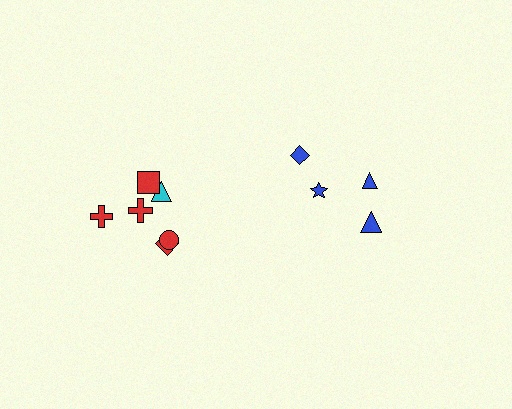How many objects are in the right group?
There are 4 objects.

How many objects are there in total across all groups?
There are 10 objects.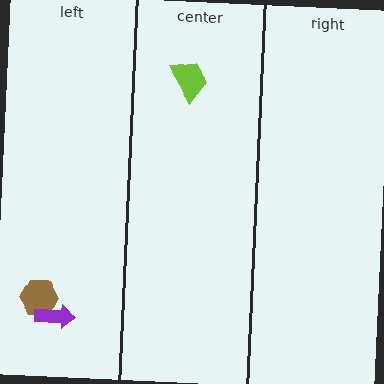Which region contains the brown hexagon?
The left region.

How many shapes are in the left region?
2.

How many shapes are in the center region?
1.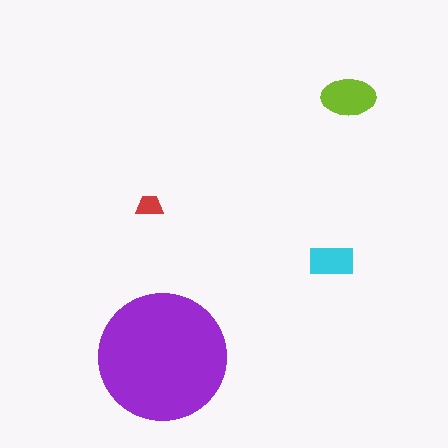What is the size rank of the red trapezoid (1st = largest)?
4th.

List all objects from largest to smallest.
The purple circle, the lime ellipse, the cyan rectangle, the red trapezoid.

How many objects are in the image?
There are 4 objects in the image.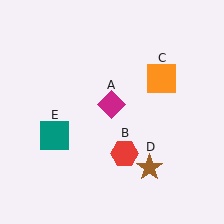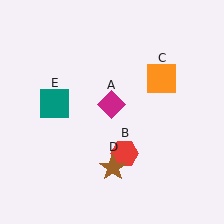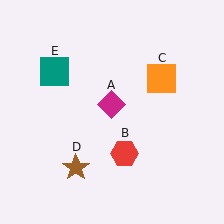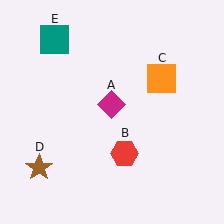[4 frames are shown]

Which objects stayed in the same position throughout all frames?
Magenta diamond (object A) and red hexagon (object B) and orange square (object C) remained stationary.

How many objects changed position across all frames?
2 objects changed position: brown star (object D), teal square (object E).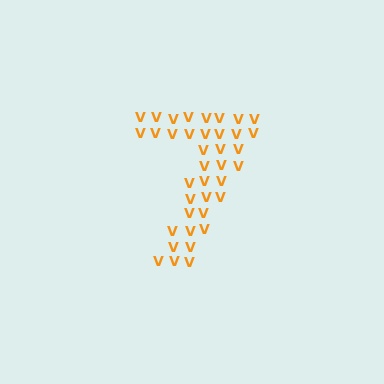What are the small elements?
The small elements are letter V's.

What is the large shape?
The large shape is the digit 7.